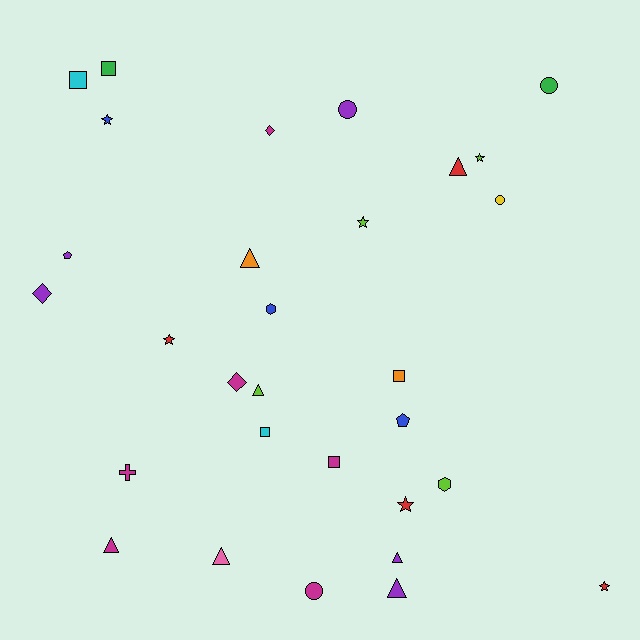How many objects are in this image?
There are 30 objects.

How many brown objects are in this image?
There are no brown objects.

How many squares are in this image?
There are 5 squares.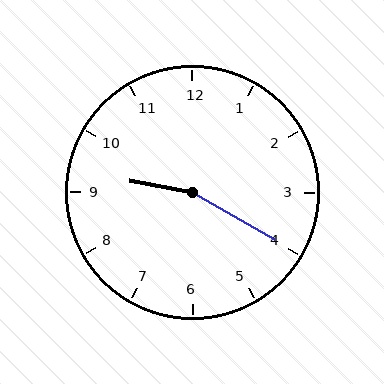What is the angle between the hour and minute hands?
Approximately 160 degrees.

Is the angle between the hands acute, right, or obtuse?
It is obtuse.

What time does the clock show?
9:20.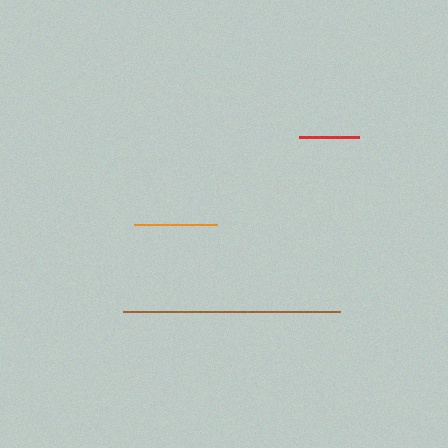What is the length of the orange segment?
The orange segment is approximately 82 pixels long.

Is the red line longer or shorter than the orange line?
The orange line is longer than the red line.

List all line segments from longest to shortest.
From longest to shortest: brown, orange, red.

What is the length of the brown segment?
The brown segment is approximately 217 pixels long.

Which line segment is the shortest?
The red line is the shortest at approximately 61 pixels.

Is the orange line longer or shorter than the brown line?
The brown line is longer than the orange line.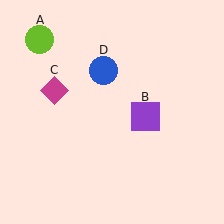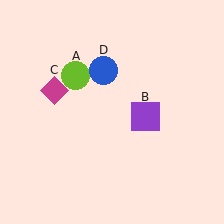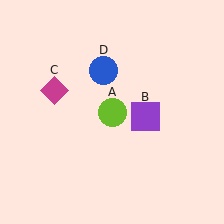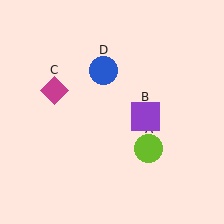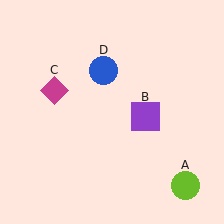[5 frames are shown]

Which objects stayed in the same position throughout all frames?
Purple square (object B) and magenta diamond (object C) and blue circle (object D) remained stationary.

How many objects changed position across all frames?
1 object changed position: lime circle (object A).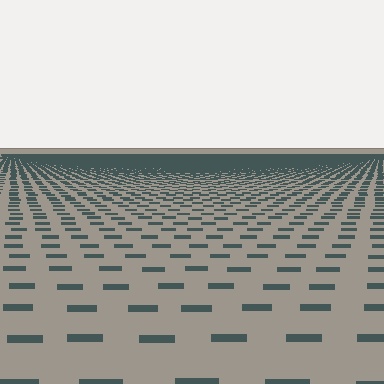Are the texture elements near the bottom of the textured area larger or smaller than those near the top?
Larger. Near the bottom, elements are closer to the viewer and appear at a bigger on-screen size.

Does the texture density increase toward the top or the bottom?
Density increases toward the top.